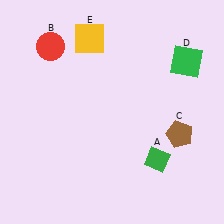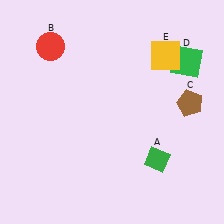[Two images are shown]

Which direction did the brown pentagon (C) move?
The brown pentagon (C) moved up.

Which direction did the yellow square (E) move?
The yellow square (E) moved right.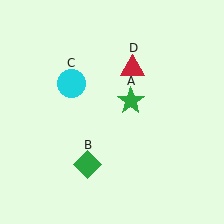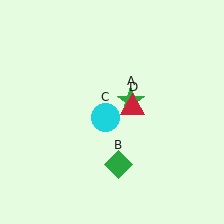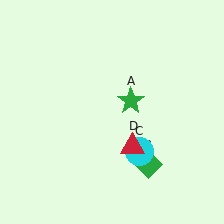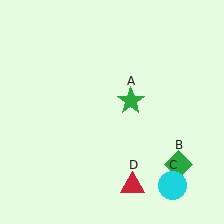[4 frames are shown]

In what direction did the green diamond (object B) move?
The green diamond (object B) moved right.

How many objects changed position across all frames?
3 objects changed position: green diamond (object B), cyan circle (object C), red triangle (object D).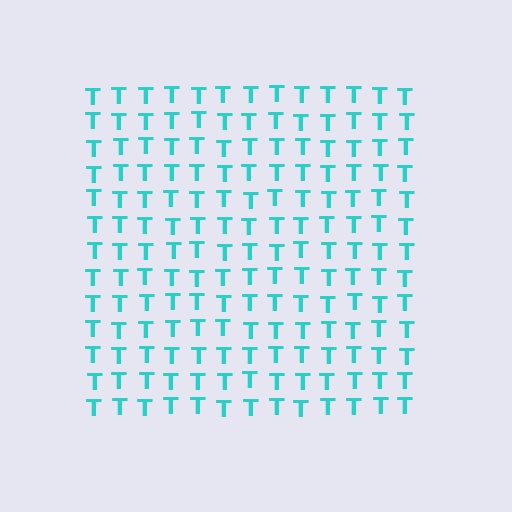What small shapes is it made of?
It is made of small letter T's.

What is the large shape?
The large shape is a square.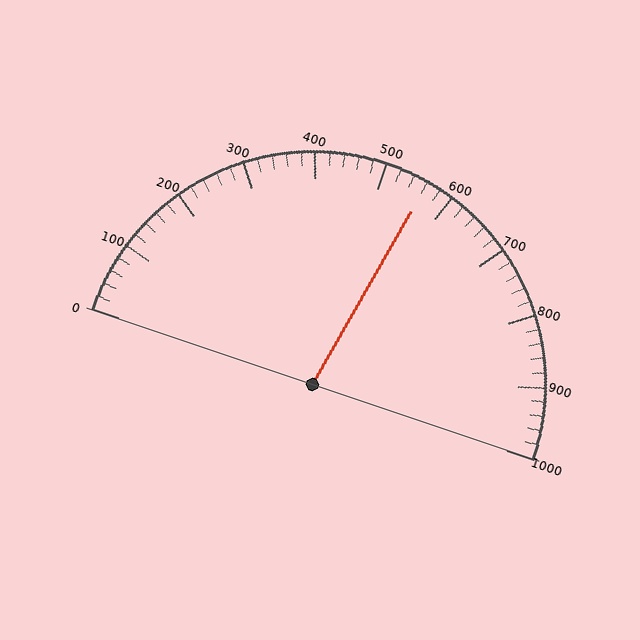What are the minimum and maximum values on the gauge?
The gauge ranges from 0 to 1000.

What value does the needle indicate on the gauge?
The needle indicates approximately 560.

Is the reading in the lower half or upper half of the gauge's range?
The reading is in the upper half of the range (0 to 1000).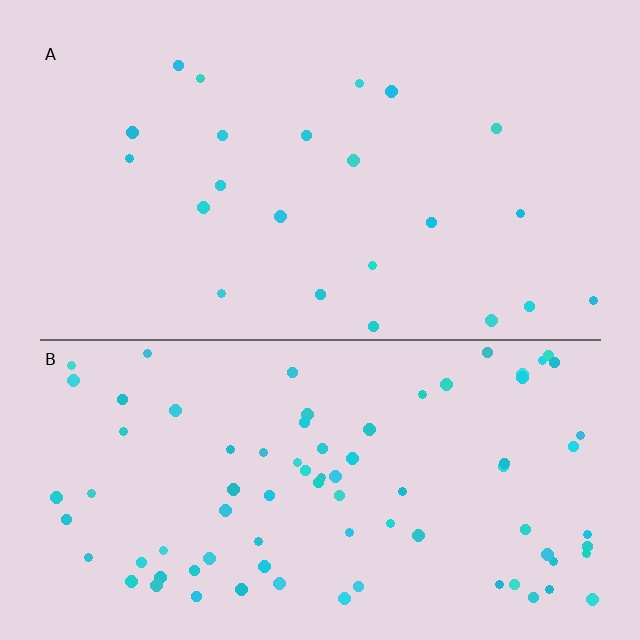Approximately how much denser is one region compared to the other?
Approximately 3.6× — region B over region A.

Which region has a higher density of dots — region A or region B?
B (the bottom).